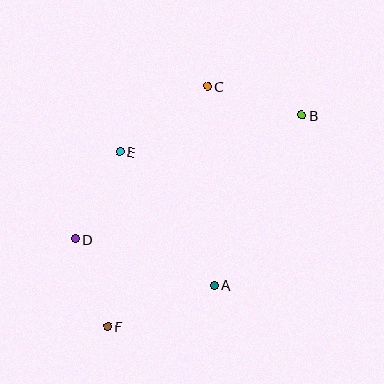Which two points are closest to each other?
Points D and F are closest to each other.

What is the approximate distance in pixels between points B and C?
The distance between B and C is approximately 99 pixels.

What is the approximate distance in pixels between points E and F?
The distance between E and F is approximately 175 pixels.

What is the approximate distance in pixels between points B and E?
The distance between B and E is approximately 186 pixels.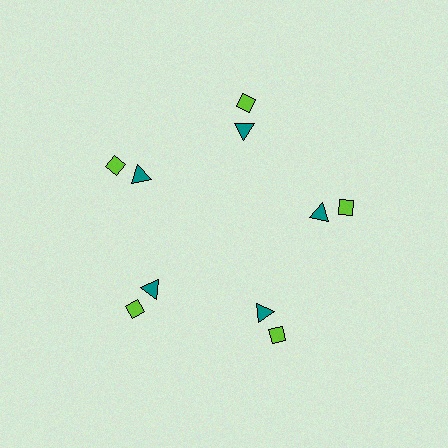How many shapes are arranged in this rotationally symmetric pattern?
There are 10 shapes, arranged in 5 groups of 2.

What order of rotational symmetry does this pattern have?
This pattern has 5-fold rotational symmetry.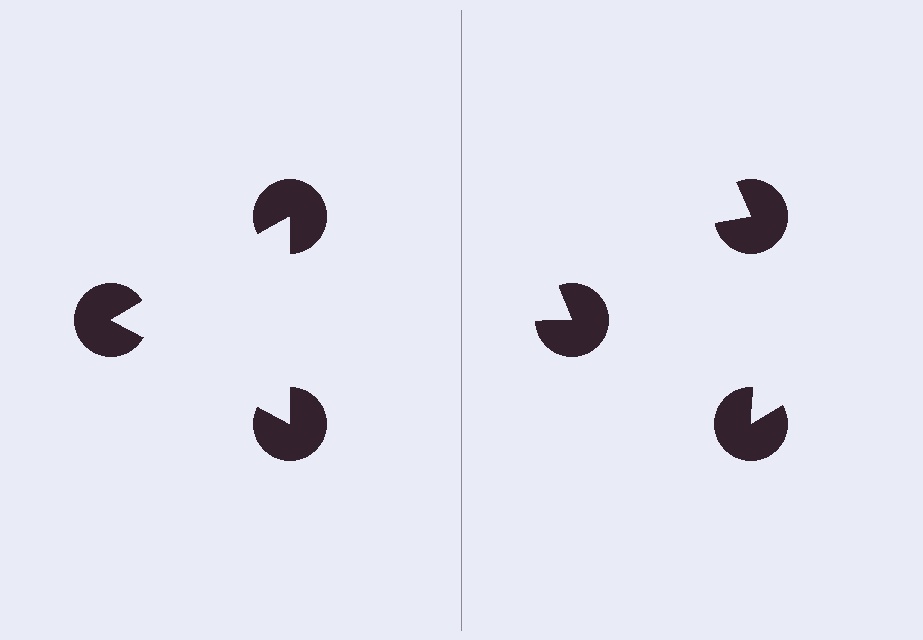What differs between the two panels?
The pac-man discs are positioned identically on both sides; only the wedge orientations differ. On the left they align to a triangle; on the right they are misaligned.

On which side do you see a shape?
An illusory triangle appears on the left side. On the right side the wedge cuts are rotated, so no coherent shape forms.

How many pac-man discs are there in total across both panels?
6 — 3 on each side.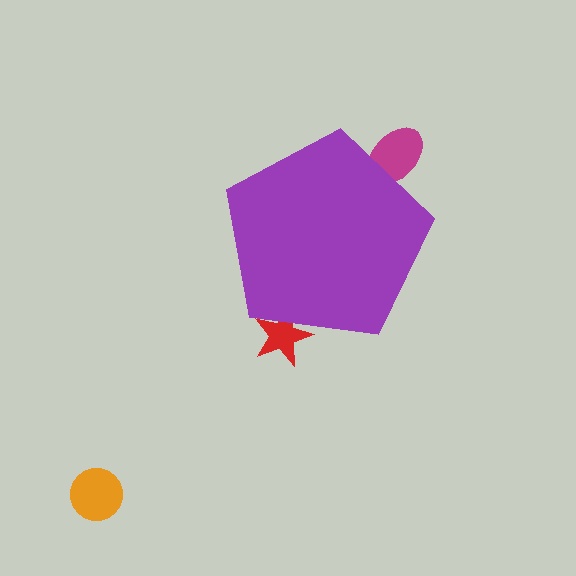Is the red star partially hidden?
Yes, the red star is partially hidden behind the purple pentagon.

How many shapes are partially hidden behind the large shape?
2 shapes are partially hidden.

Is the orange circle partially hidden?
No, the orange circle is fully visible.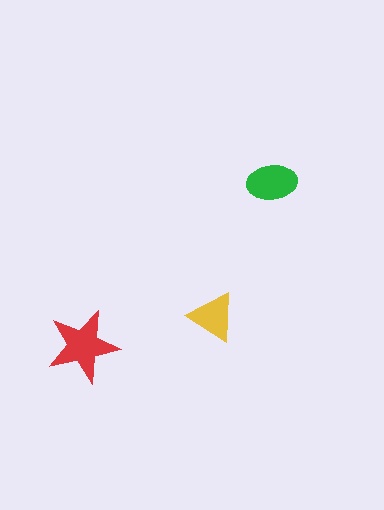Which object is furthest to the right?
The green ellipse is rightmost.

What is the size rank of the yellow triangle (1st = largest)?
3rd.